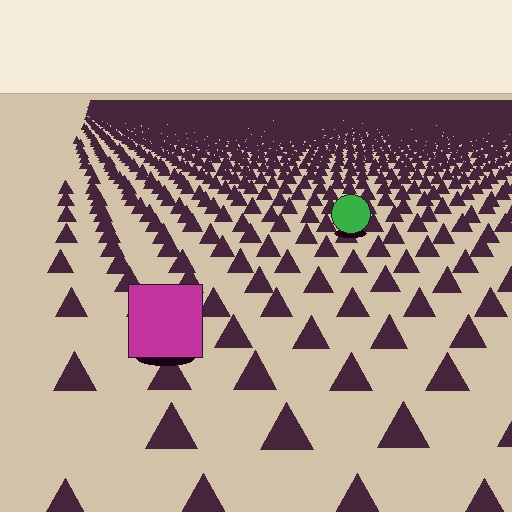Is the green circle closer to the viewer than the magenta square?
No. The magenta square is closer — you can tell from the texture gradient: the ground texture is coarser near it.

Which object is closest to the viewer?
The magenta square is closest. The texture marks near it are larger and more spread out.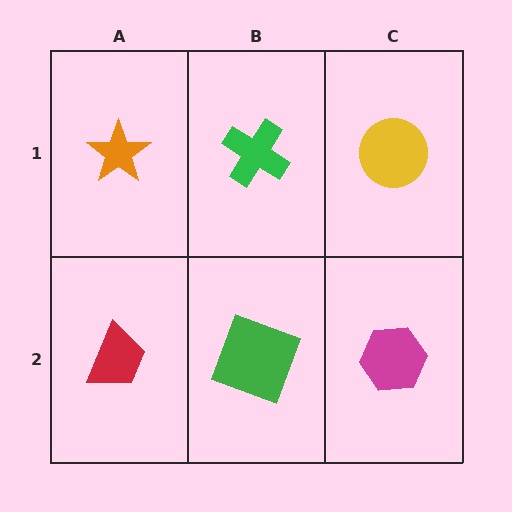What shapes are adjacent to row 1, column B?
A green square (row 2, column B), an orange star (row 1, column A), a yellow circle (row 1, column C).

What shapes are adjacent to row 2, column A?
An orange star (row 1, column A), a green square (row 2, column B).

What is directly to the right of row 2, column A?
A green square.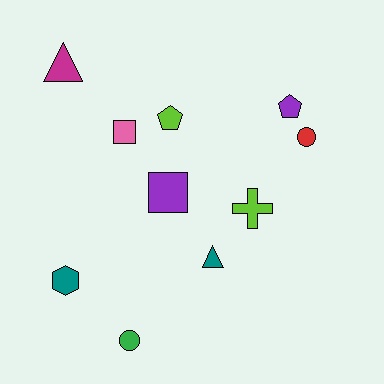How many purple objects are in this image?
There are 2 purple objects.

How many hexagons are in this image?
There is 1 hexagon.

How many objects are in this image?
There are 10 objects.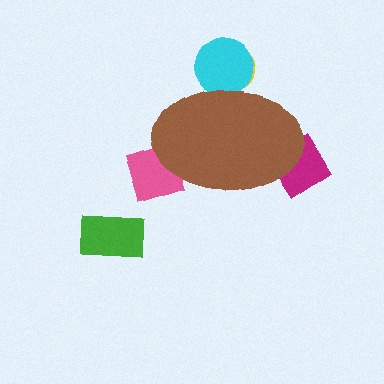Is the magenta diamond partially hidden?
Yes, the magenta diamond is partially hidden behind the brown ellipse.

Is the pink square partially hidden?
Yes, the pink square is partially hidden behind the brown ellipse.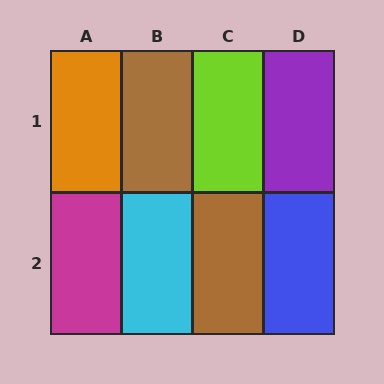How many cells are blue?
1 cell is blue.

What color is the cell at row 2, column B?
Cyan.